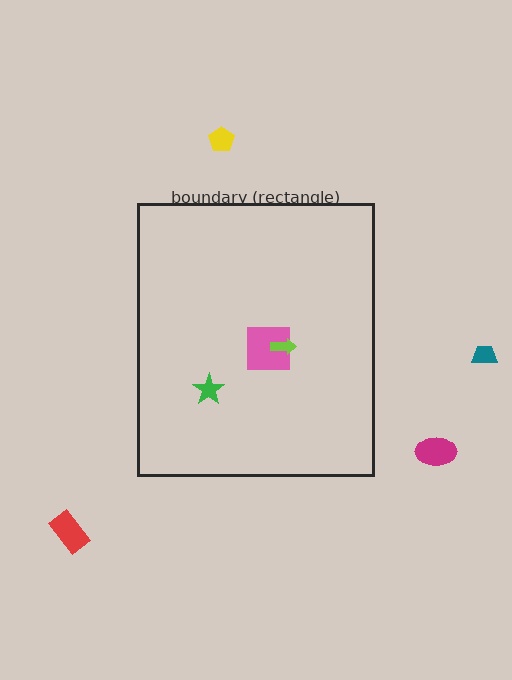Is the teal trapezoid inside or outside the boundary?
Outside.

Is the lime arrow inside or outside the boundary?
Inside.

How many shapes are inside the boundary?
3 inside, 4 outside.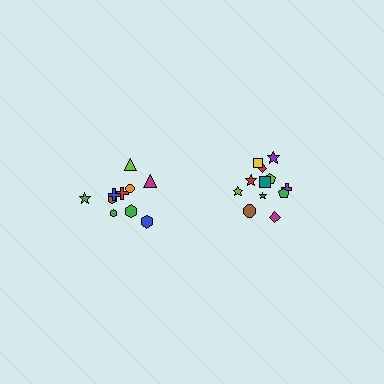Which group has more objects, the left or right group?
The right group.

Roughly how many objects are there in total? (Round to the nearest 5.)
Roughly 20 objects in total.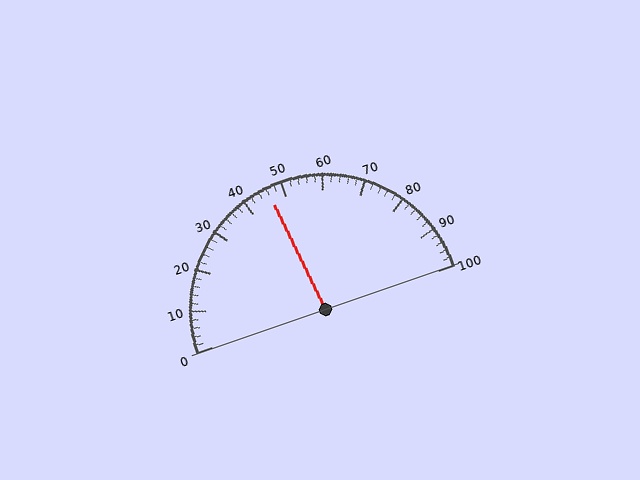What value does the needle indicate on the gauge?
The needle indicates approximately 46.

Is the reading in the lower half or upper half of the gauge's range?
The reading is in the lower half of the range (0 to 100).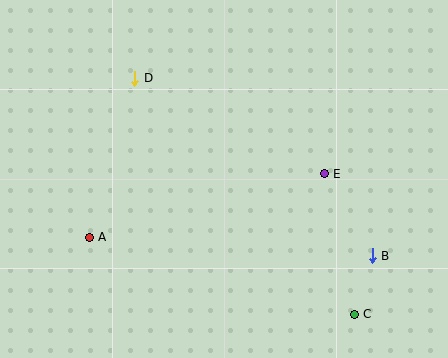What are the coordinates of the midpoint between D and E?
The midpoint between D and E is at (229, 126).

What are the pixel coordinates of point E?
Point E is at (324, 174).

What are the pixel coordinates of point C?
Point C is at (354, 314).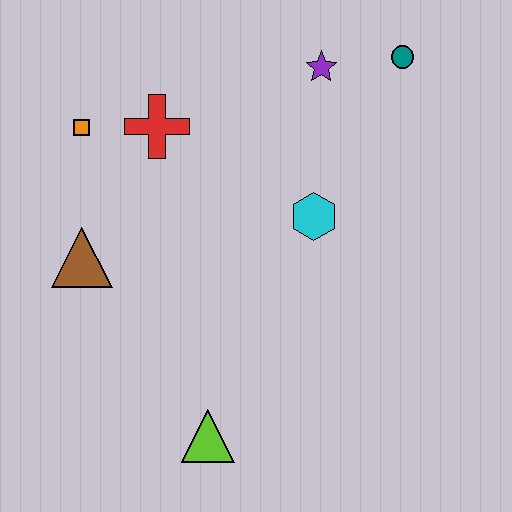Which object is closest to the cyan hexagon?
The purple star is closest to the cyan hexagon.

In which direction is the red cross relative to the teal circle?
The red cross is to the left of the teal circle.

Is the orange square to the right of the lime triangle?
No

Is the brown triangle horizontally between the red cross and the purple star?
No